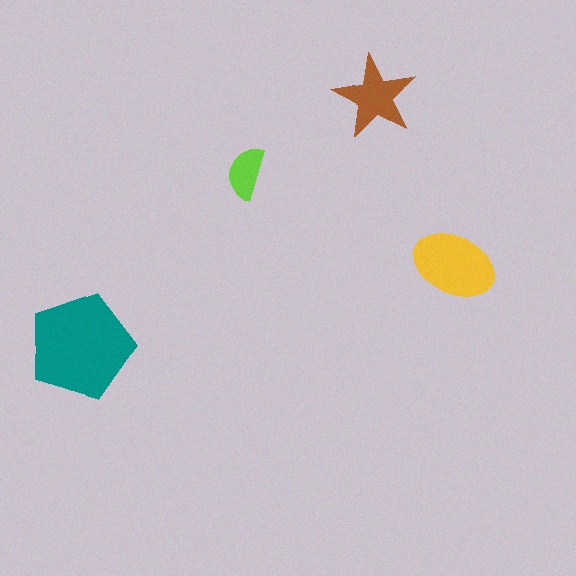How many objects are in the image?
There are 4 objects in the image.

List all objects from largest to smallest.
The teal pentagon, the yellow ellipse, the brown star, the lime semicircle.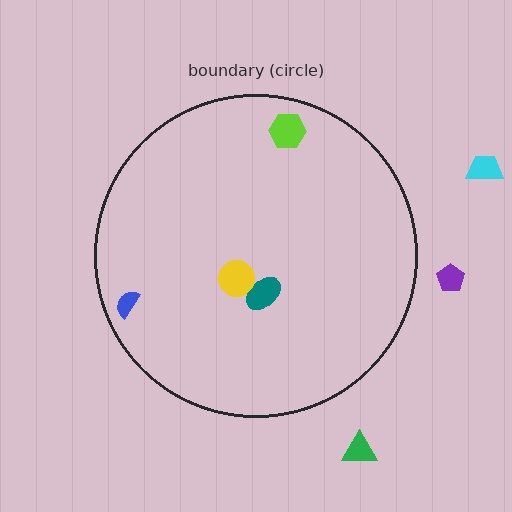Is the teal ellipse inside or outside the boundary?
Inside.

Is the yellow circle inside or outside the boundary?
Inside.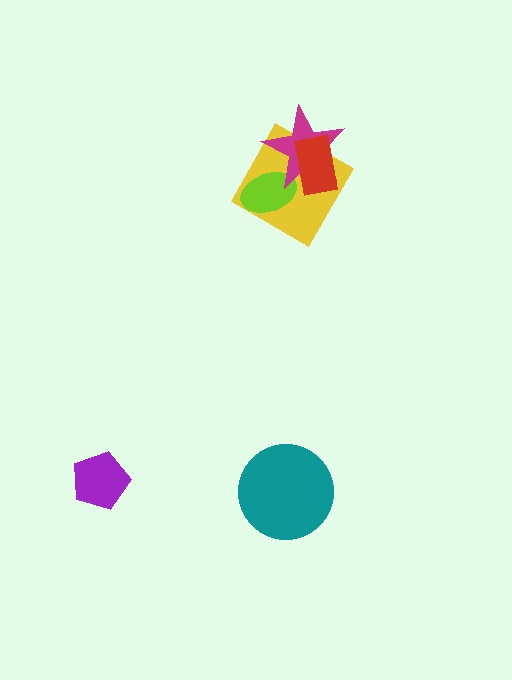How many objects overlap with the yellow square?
3 objects overlap with the yellow square.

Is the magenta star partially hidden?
Yes, it is partially covered by another shape.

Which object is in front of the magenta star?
The red rectangle is in front of the magenta star.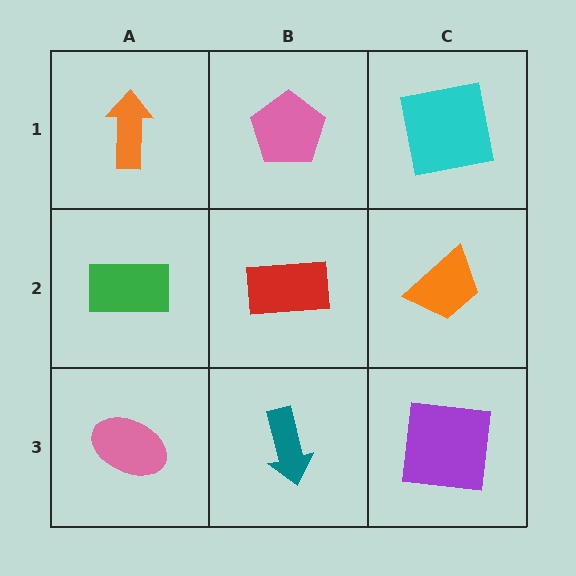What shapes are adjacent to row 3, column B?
A red rectangle (row 2, column B), a pink ellipse (row 3, column A), a purple square (row 3, column C).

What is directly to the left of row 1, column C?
A pink pentagon.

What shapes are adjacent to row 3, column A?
A green rectangle (row 2, column A), a teal arrow (row 3, column B).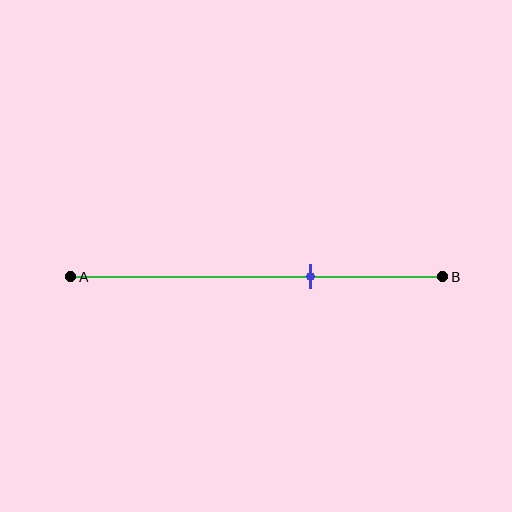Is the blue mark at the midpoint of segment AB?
No, the mark is at about 65% from A, not at the 50% midpoint.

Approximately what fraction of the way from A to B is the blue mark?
The blue mark is approximately 65% of the way from A to B.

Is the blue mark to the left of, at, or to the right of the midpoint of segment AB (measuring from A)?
The blue mark is to the right of the midpoint of segment AB.